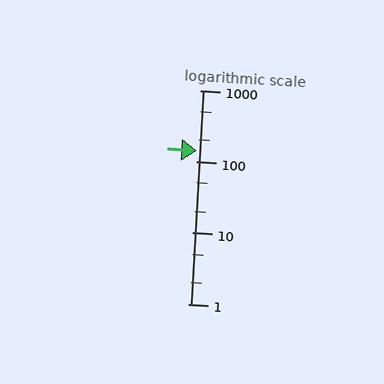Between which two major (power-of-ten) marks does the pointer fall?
The pointer is between 100 and 1000.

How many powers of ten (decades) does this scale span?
The scale spans 3 decades, from 1 to 1000.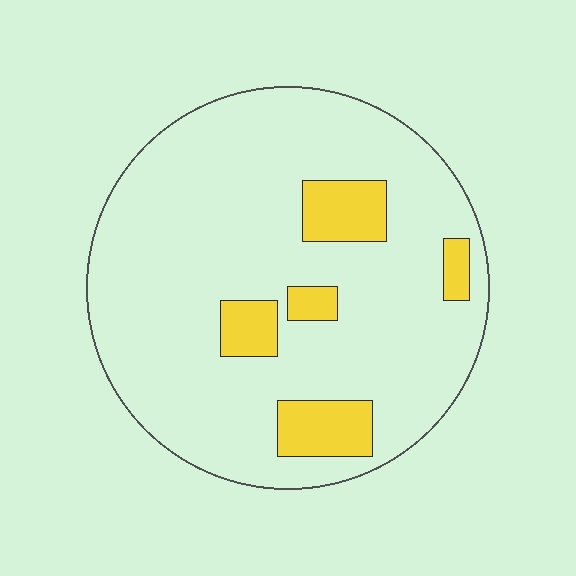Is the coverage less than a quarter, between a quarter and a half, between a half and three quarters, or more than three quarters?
Less than a quarter.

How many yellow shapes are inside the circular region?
5.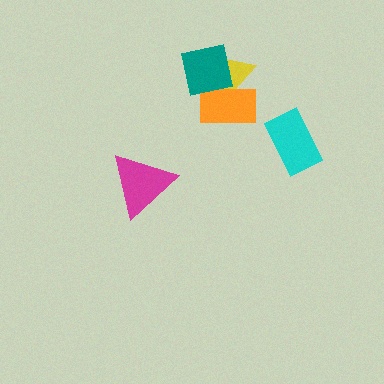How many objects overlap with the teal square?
2 objects overlap with the teal square.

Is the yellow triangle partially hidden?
Yes, it is partially covered by another shape.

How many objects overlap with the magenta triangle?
0 objects overlap with the magenta triangle.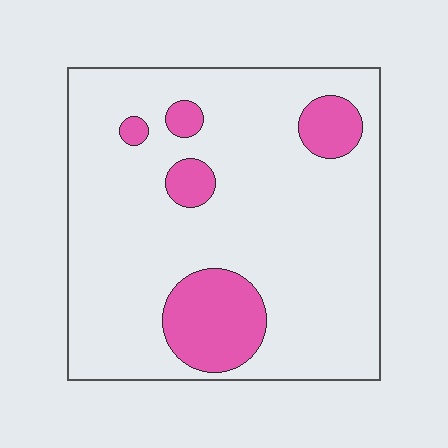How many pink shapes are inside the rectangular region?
5.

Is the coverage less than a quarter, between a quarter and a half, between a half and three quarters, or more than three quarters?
Less than a quarter.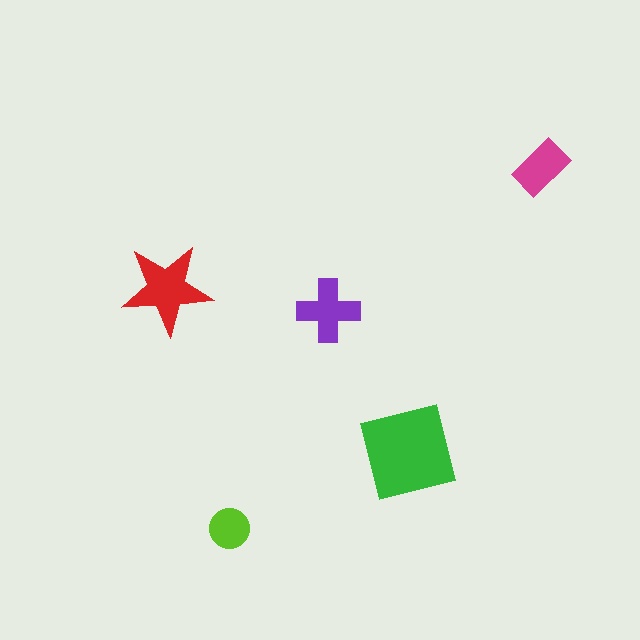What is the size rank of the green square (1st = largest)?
1st.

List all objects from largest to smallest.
The green square, the red star, the purple cross, the magenta rectangle, the lime circle.